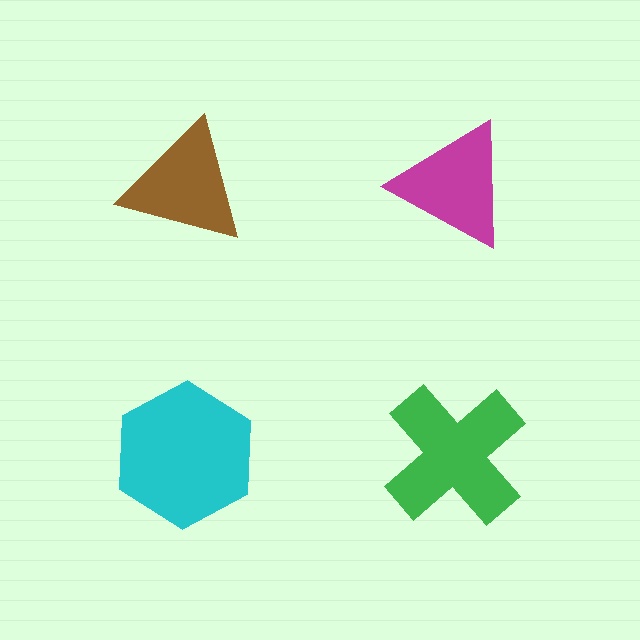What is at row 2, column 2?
A green cross.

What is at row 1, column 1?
A brown triangle.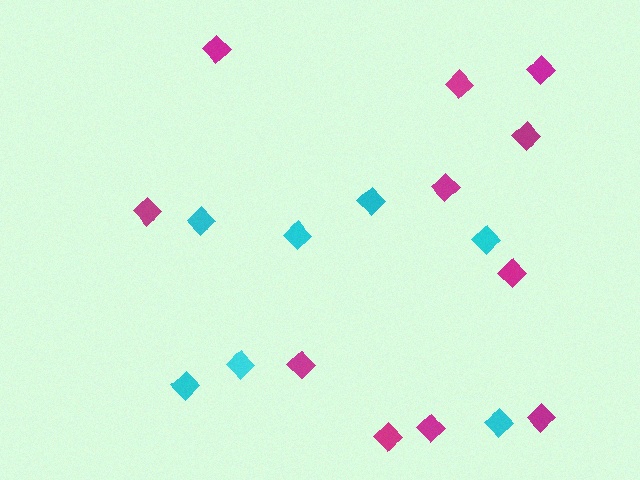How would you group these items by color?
There are 2 groups: one group of cyan diamonds (7) and one group of magenta diamonds (11).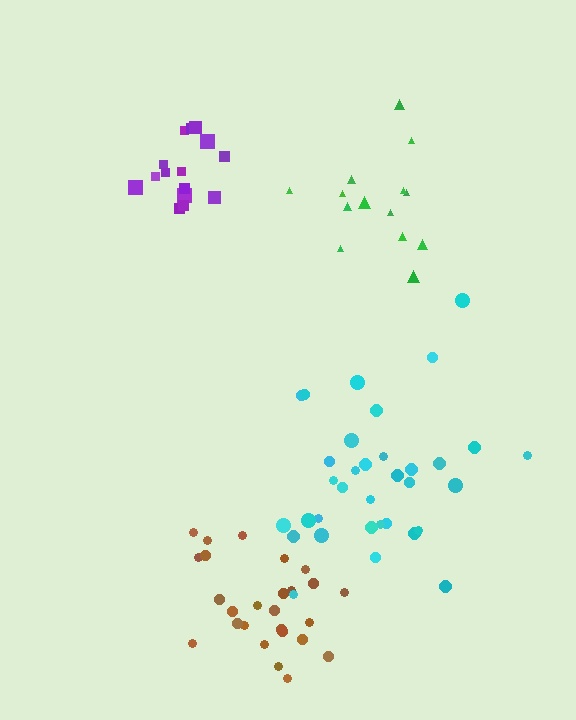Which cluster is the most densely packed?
Purple.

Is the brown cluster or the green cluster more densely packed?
Brown.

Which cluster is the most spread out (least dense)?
Green.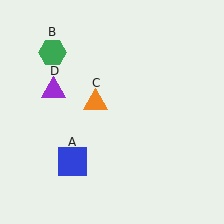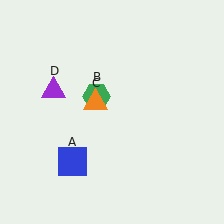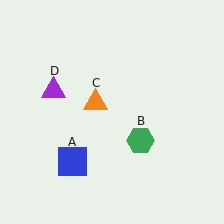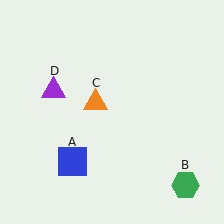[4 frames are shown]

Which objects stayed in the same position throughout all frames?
Blue square (object A) and orange triangle (object C) and purple triangle (object D) remained stationary.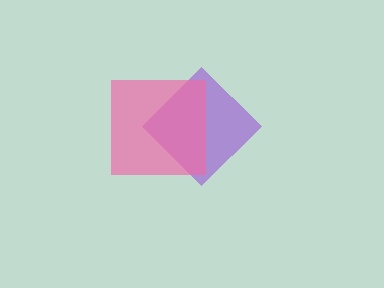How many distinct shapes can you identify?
There are 2 distinct shapes: a purple diamond, a pink square.